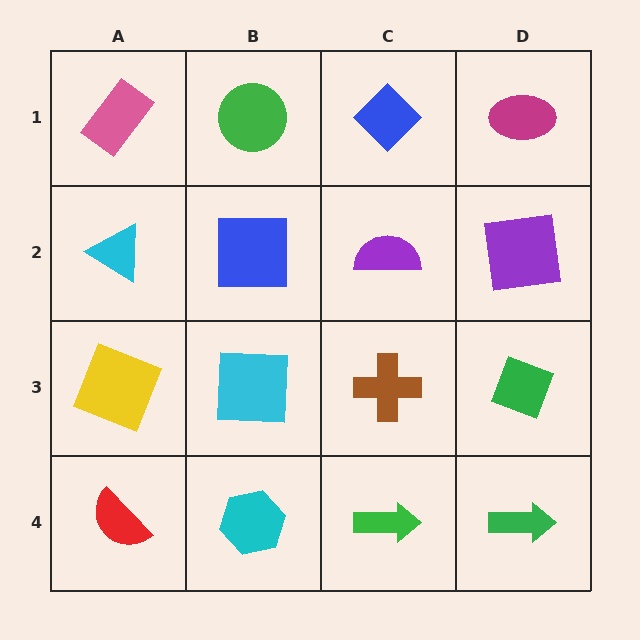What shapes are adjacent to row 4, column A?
A yellow square (row 3, column A), a cyan hexagon (row 4, column B).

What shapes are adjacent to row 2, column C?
A blue diamond (row 1, column C), a brown cross (row 3, column C), a blue square (row 2, column B), a purple square (row 2, column D).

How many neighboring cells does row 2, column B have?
4.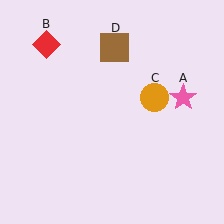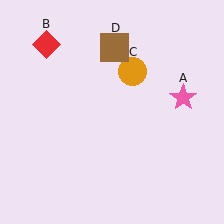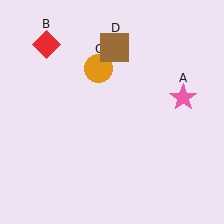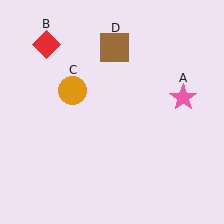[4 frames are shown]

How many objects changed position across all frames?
1 object changed position: orange circle (object C).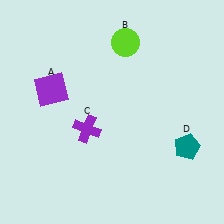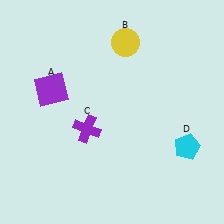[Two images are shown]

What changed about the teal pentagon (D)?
In Image 1, D is teal. In Image 2, it changed to cyan.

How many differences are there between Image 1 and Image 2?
There are 2 differences between the two images.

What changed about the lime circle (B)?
In Image 1, B is lime. In Image 2, it changed to yellow.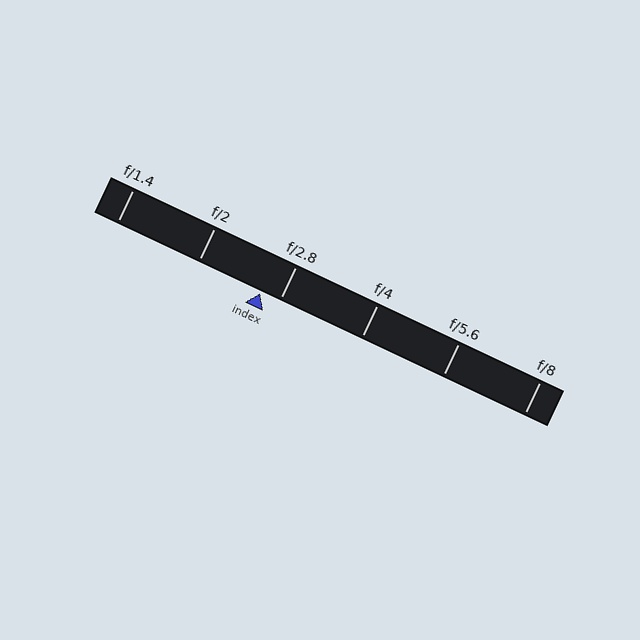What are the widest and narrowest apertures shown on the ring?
The widest aperture shown is f/1.4 and the narrowest is f/8.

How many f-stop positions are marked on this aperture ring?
There are 6 f-stop positions marked.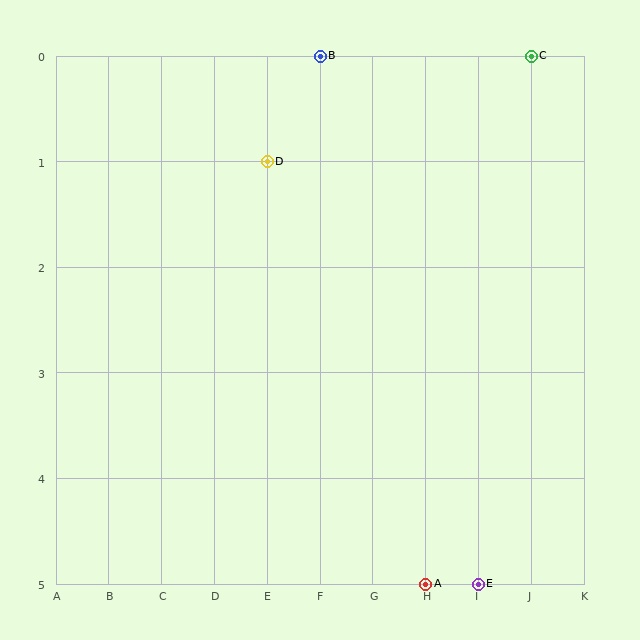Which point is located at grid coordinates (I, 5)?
Point E is at (I, 5).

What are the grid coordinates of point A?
Point A is at grid coordinates (H, 5).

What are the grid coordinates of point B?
Point B is at grid coordinates (F, 0).